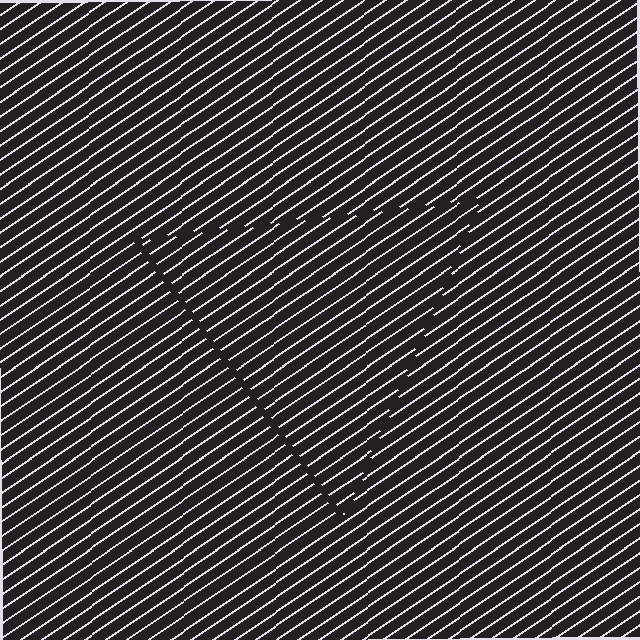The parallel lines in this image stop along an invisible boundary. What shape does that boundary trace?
An illusory triangle. The interior of the shape contains the same grating, shifted by half a period — the contour is defined by the phase discontinuity where line-ends from the inner and outer gratings abut.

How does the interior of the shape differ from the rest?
The interior of the shape contains the same grating, shifted by half a period — the contour is defined by the phase discontinuity where line-ends from the inner and outer gratings abut.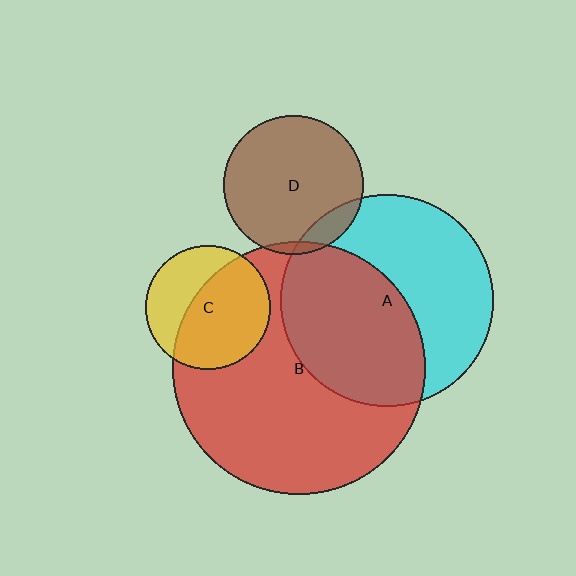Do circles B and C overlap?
Yes.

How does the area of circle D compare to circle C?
Approximately 1.2 times.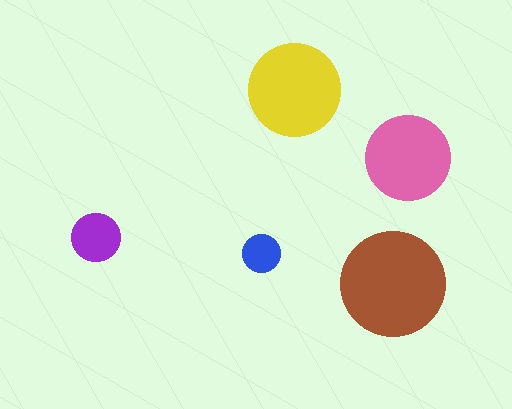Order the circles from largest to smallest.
the brown one, the yellow one, the pink one, the purple one, the blue one.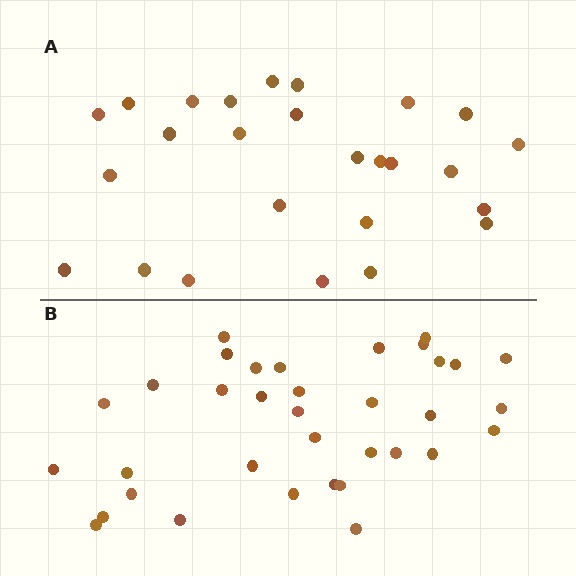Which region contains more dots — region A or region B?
Region B (the bottom region) has more dots.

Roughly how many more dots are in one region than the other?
Region B has roughly 8 or so more dots than region A.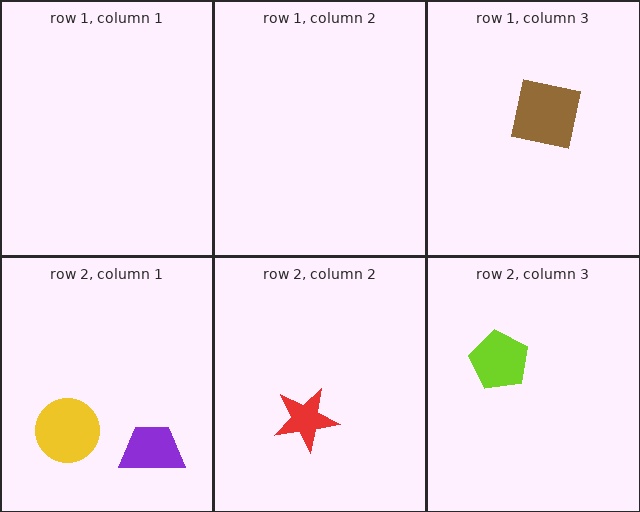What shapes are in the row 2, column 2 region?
The red star.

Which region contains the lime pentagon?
The row 2, column 3 region.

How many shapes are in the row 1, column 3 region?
1.